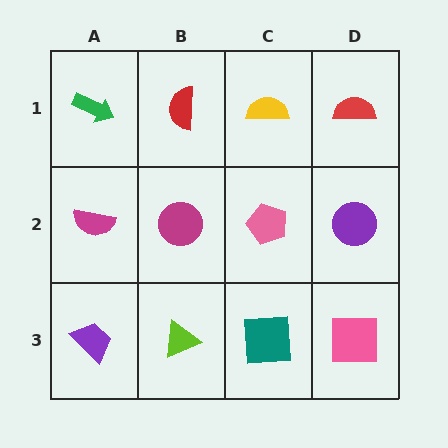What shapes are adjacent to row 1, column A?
A magenta semicircle (row 2, column A), a red semicircle (row 1, column B).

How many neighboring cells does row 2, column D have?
3.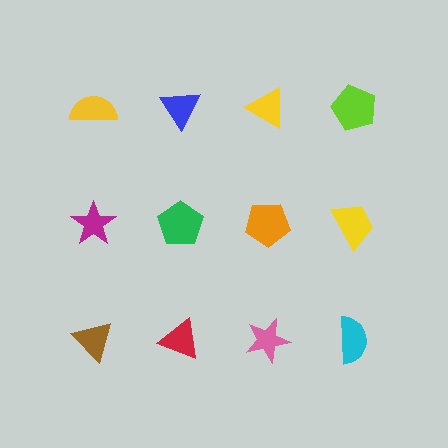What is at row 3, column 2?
A red triangle.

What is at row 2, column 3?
An orange pentagon.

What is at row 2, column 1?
A magenta star.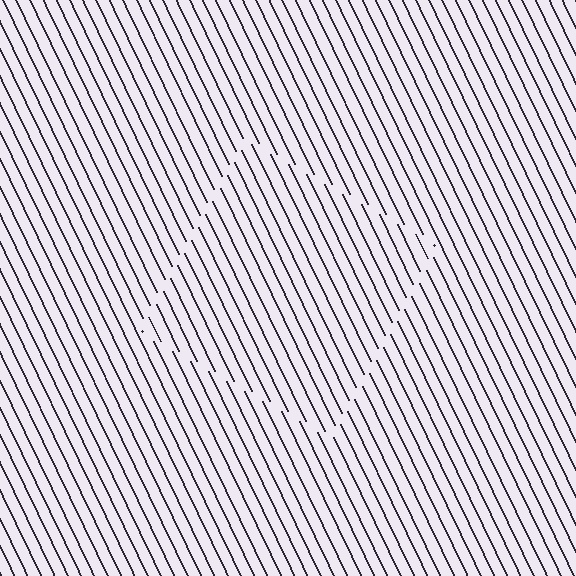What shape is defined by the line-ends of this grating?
An illusory square. The interior of the shape contains the same grating, shifted by half a period — the contour is defined by the phase discontinuity where line-ends from the inner and outer gratings abut.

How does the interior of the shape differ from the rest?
The interior of the shape contains the same grating, shifted by half a period — the contour is defined by the phase discontinuity where line-ends from the inner and outer gratings abut.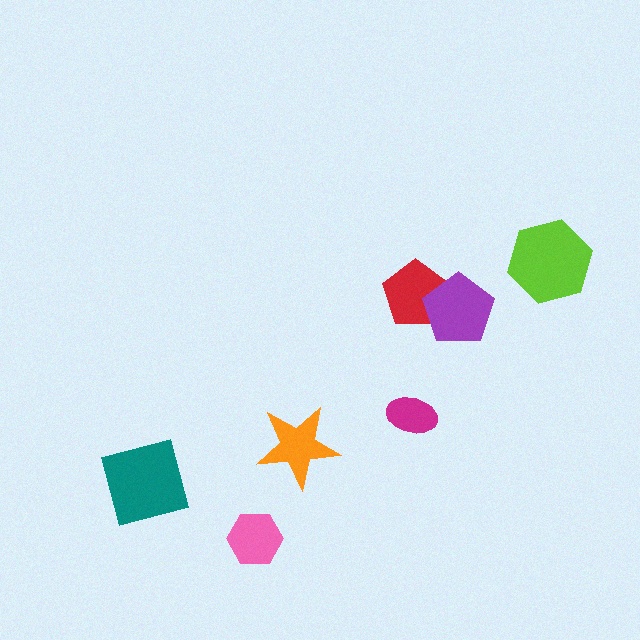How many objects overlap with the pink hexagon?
0 objects overlap with the pink hexagon.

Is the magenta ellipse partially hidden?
No, no other shape covers it.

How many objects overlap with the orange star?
0 objects overlap with the orange star.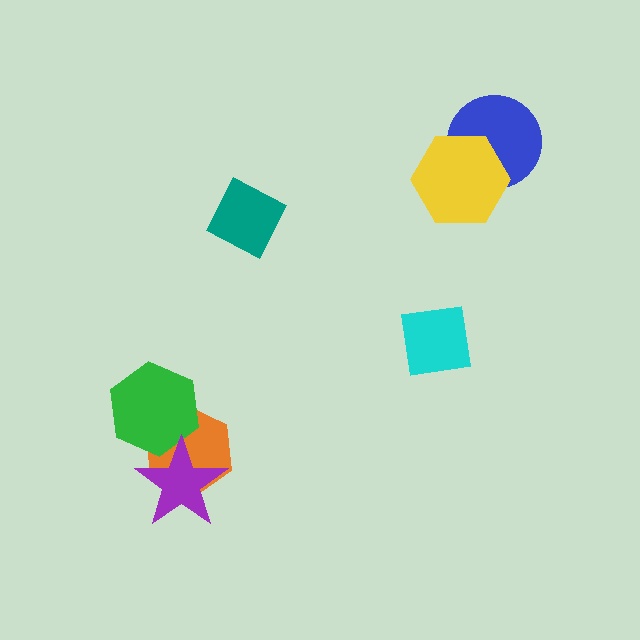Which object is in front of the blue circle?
The yellow hexagon is in front of the blue circle.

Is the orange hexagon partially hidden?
Yes, it is partially covered by another shape.